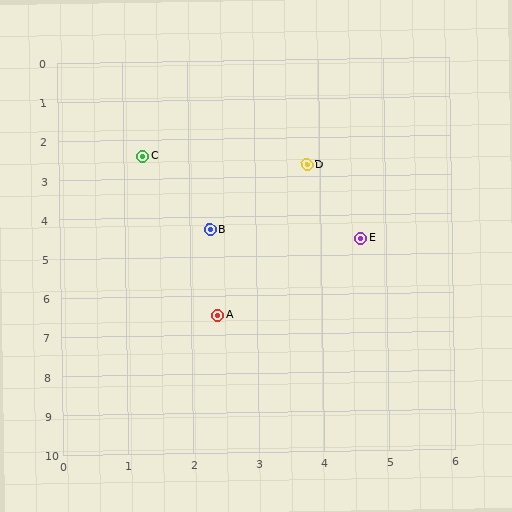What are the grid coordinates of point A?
Point A is at approximately (2.4, 6.5).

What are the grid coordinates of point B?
Point B is at approximately (2.3, 4.3).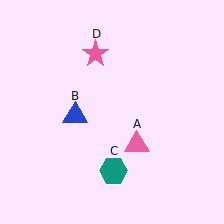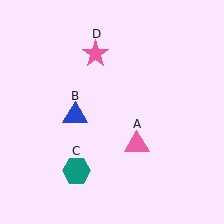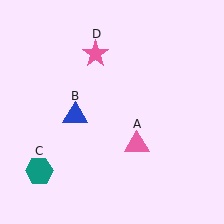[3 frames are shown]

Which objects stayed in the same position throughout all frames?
Pink triangle (object A) and blue triangle (object B) and pink star (object D) remained stationary.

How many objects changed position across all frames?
1 object changed position: teal hexagon (object C).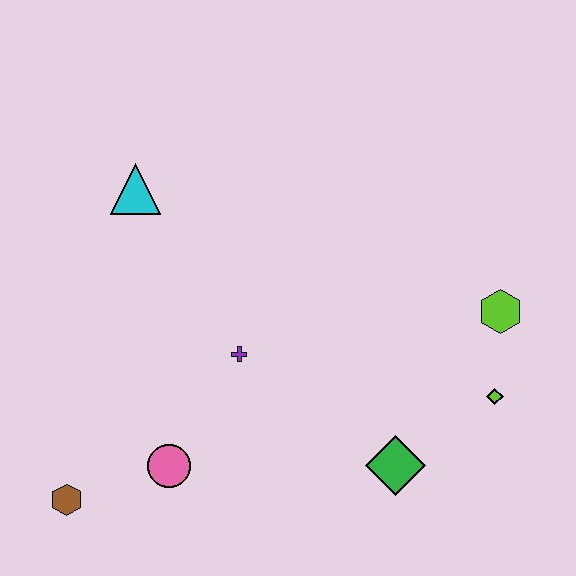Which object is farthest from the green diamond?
The cyan triangle is farthest from the green diamond.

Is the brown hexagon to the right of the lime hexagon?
No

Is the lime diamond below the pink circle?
No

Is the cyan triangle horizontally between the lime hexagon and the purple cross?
No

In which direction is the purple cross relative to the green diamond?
The purple cross is to the left of the green diamond.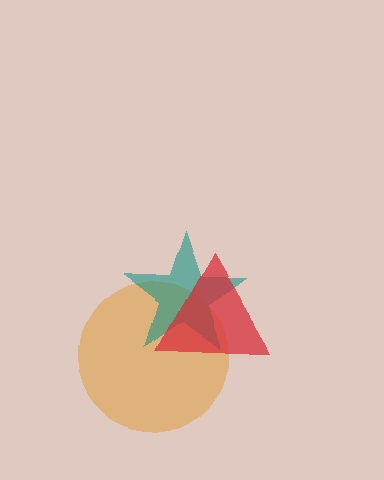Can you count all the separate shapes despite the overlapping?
Yes, there are 3 separate shapes.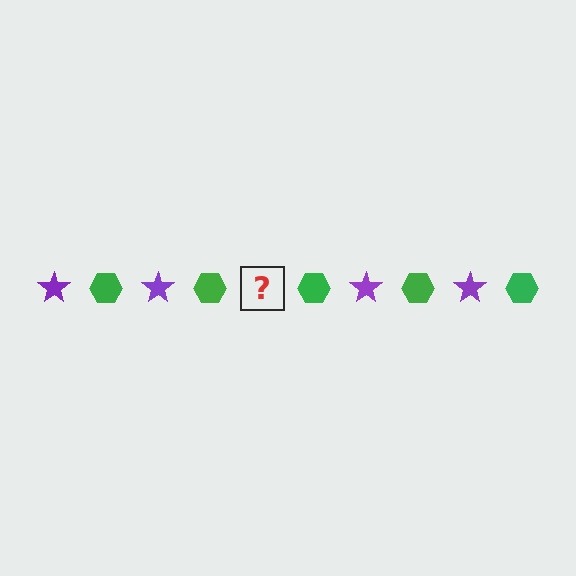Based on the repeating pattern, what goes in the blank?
The blank should be a purple star.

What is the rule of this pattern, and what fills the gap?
The rule is that the pattern alternates between purple star and green hexagon. The gap should be filled with a purple star.